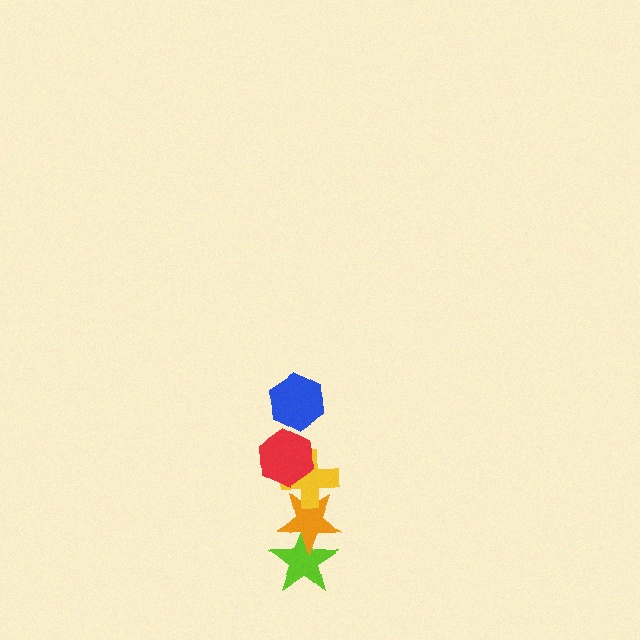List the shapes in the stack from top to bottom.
From top to bottom: the blue hexagon, the red hexagon, the yellow cross, the orange star, the lime star.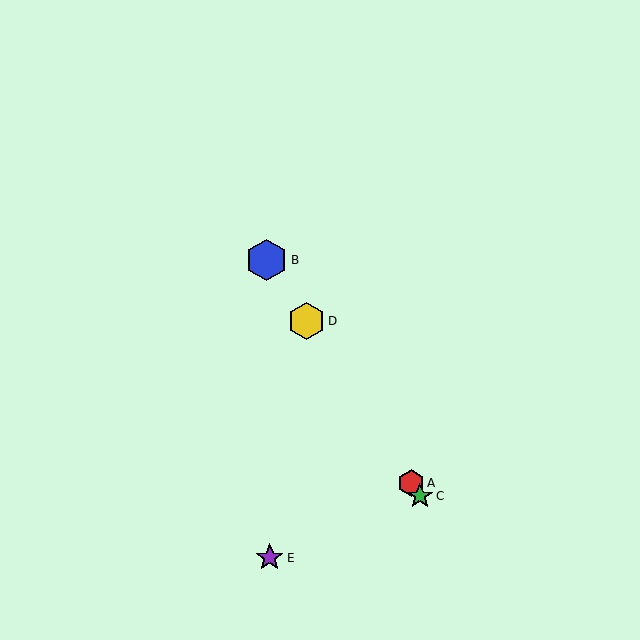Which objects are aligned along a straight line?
Objects A, B, C, D are aligned along a straight line.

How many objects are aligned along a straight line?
4 objects (A, B, C, D) are aligned along a straight line.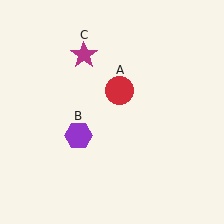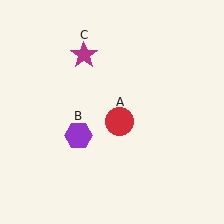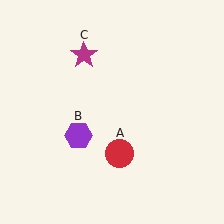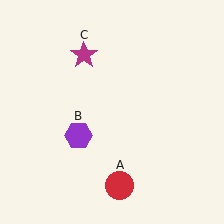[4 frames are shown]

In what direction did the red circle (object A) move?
The red circle (object A) moved down.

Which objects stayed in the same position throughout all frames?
Purple hexagon (object B) and magenta star (object C) remained stationary.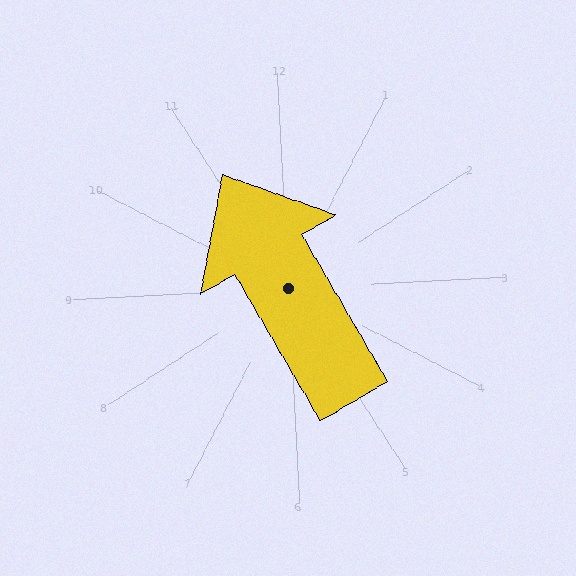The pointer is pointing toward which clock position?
Roughly 11 o'clock.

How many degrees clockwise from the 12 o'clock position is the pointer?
Approximately 333 degrees.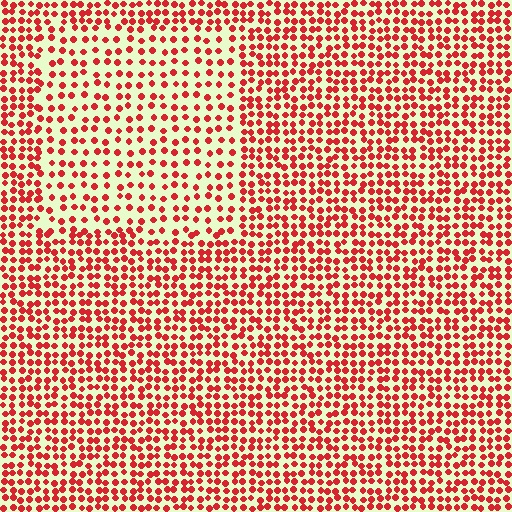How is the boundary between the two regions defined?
The boundary is defined by a change in element density (approximately 1.7x ratio). All elements are the same color, size, and shape.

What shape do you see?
I see a rectangle.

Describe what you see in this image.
The image contains small red elements arranged at two different densities. A rectangle-shaped region is visible where the elements are less densely packed than the surrounding area.